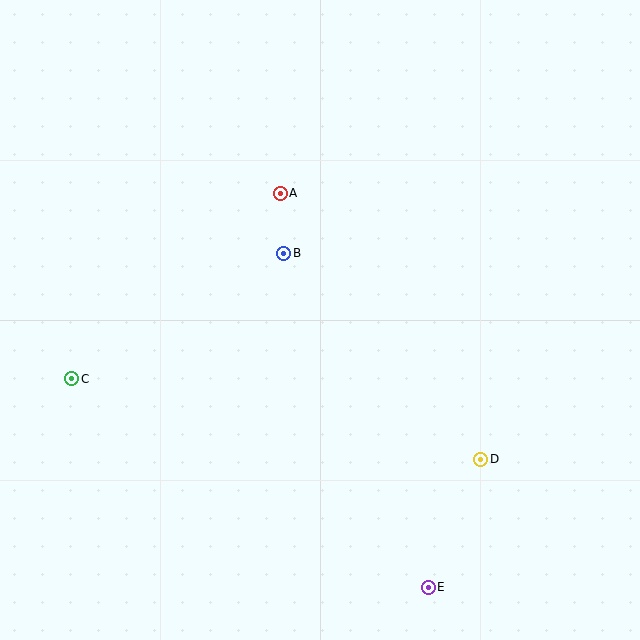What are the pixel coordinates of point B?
Point B is at (284, 253).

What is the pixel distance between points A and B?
The distance between A and B is 60 pixels.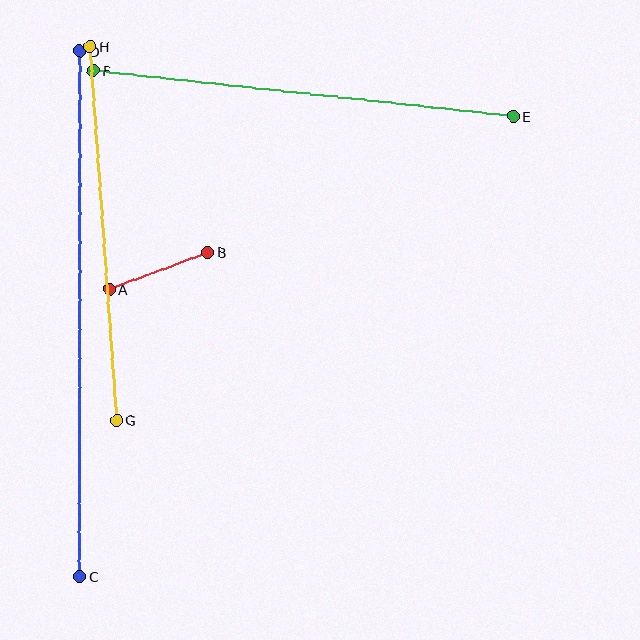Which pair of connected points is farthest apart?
Points C and D are farthest apart.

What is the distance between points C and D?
The distance is approximately 525 pixels.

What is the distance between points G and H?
The distance is approximately 375 pixels.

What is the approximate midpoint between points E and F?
The midpoint is at approximately (304, 94) pixels.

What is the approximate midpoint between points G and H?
The midpoint is at approximately (104, 233) pixels.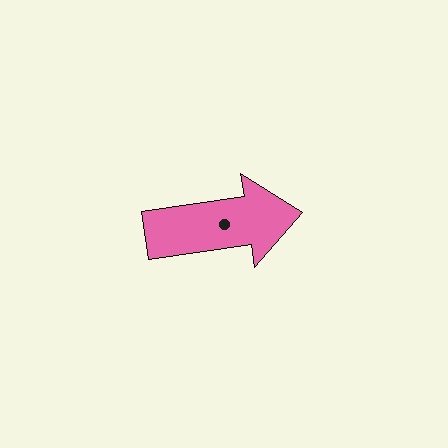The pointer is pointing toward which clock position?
Roughly 3 o'clock.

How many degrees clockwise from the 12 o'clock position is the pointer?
Approximately 82 degrees.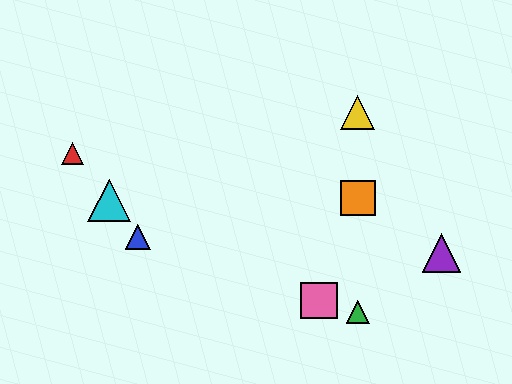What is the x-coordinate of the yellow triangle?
The yellow triangle is at x≈358.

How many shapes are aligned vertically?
3 shapes (the green triangle, the yellow triangle, the orange square) are aligned vertically.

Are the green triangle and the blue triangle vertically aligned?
No, the green triangle is at x≈358 and the blue triangle is at x≈138.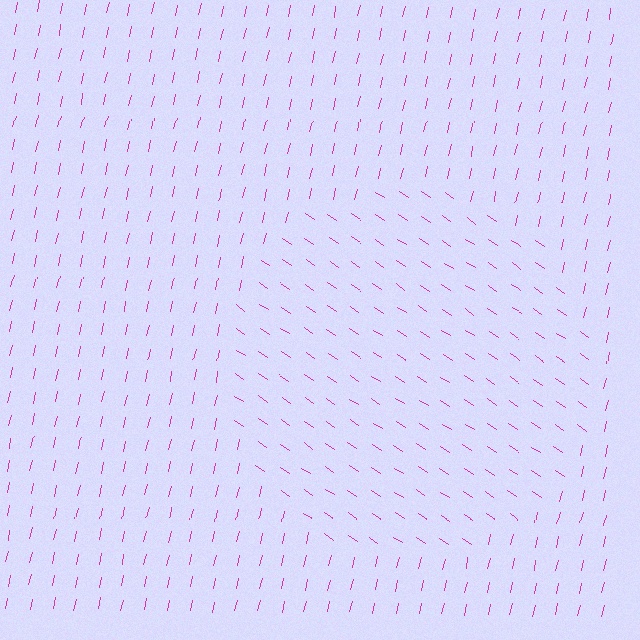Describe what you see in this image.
The image is filled with small magenta line segments. A circle region in the image has lines oriented differently from the surrounding lines, creating a visible texture boundary.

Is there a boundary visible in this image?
Yes, there is a texture boundary formed by a change in line orientation.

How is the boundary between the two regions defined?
The boundary is defined purely by a change in line orientation (approximately 69 degrees difference). All lines are the same color and thickness.